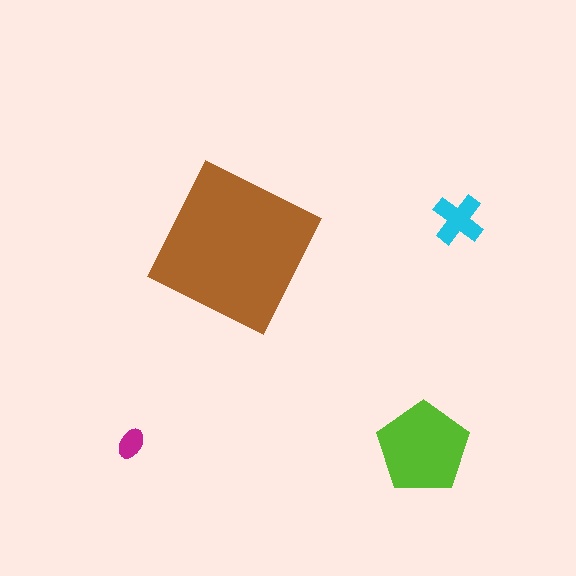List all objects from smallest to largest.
The magenta ellipse, the cyan cross, the lime pentagon, the brown square.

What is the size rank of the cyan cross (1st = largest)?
3rd.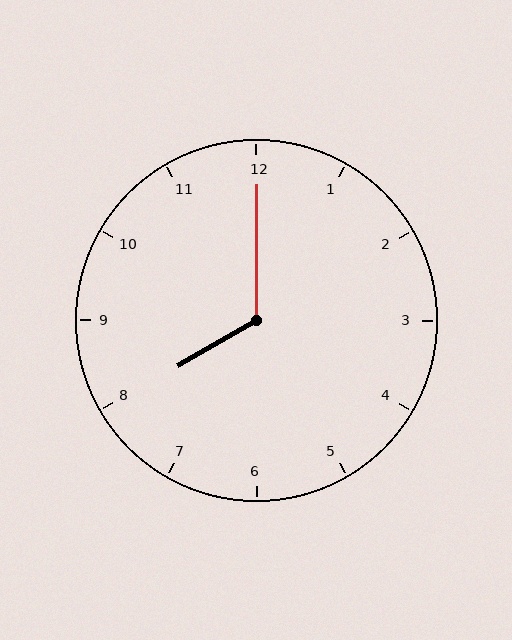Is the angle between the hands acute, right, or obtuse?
It is obtuse.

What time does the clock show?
8:00.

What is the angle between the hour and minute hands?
Approximately 120 degrees.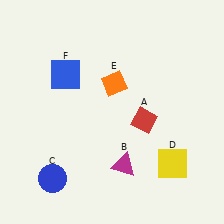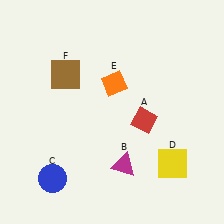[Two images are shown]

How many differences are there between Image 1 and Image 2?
There is 1 difference between the two images.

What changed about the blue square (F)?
In Image 1, F is blue. In Image 2, it changed to brown.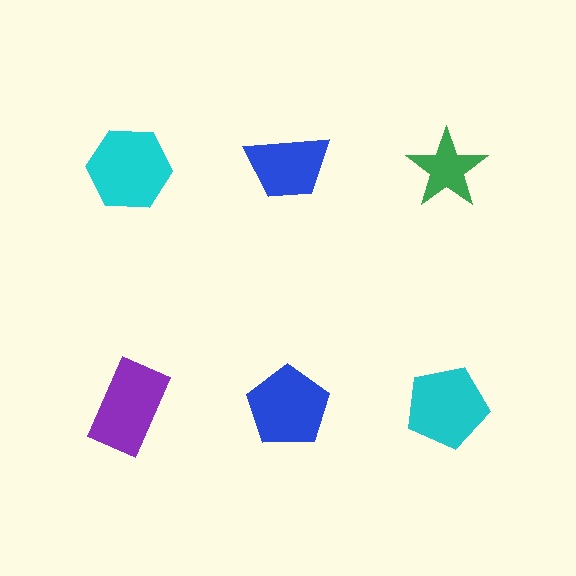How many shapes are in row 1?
3 shapes.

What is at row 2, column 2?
A blue pentagon.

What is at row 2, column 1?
A purple rectangle.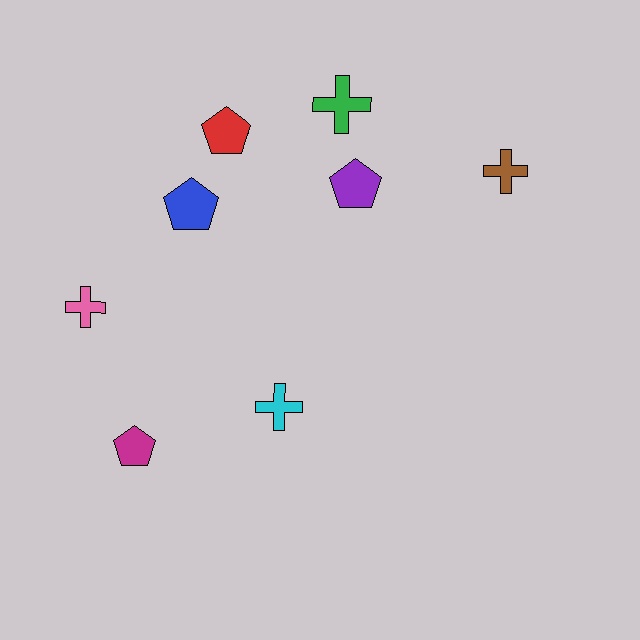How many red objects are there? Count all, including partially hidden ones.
There is 1 red object.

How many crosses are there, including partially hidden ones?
There are 4 crosses.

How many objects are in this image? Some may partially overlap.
There are 8 objects.